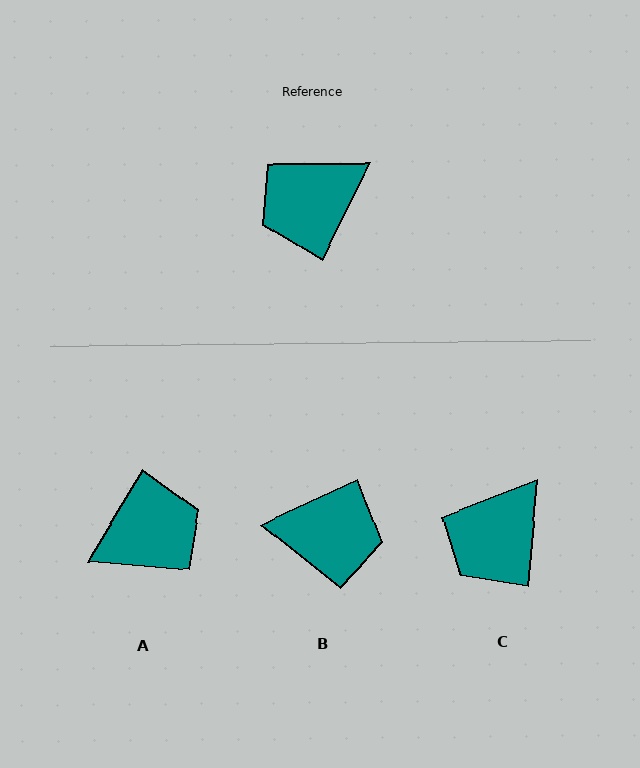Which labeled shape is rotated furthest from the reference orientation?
A, about 175 degrees away.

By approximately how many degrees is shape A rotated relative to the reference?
Approximately 175 degrees counter-clockwise.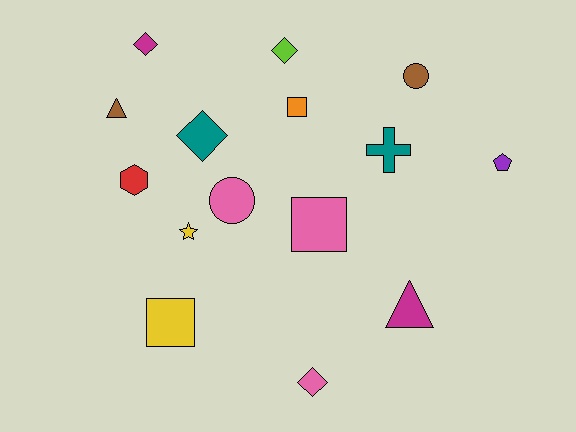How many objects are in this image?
There are 15 objects.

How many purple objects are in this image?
There is 1 purple object.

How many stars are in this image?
There is 1 star.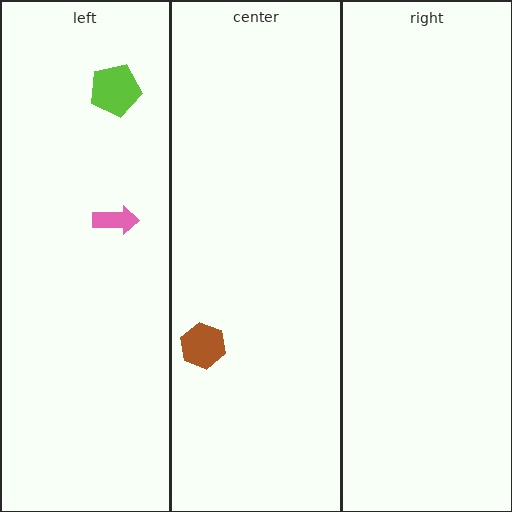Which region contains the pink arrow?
The left region.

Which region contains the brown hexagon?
The center region.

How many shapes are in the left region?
2.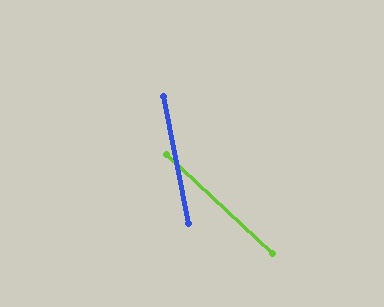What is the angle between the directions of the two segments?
Approximately 36 degrees.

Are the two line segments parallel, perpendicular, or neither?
Neither parallel nor perpendicular — they differ by about 36°.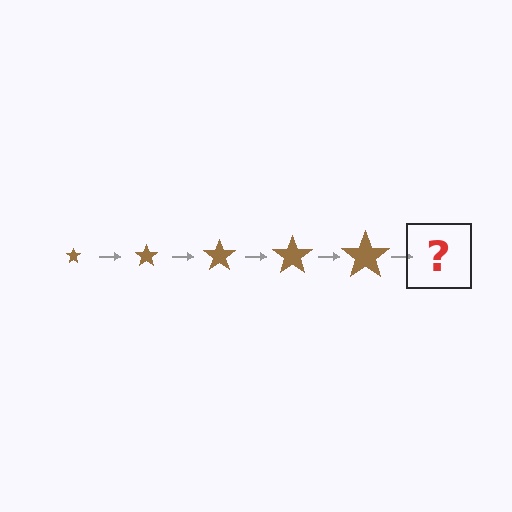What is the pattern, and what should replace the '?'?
The pattern is that the star gets progressively larger each step. The '?' should be a brown star, larger than the previous one.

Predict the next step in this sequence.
The next step is a brown star, larger than the previous one.